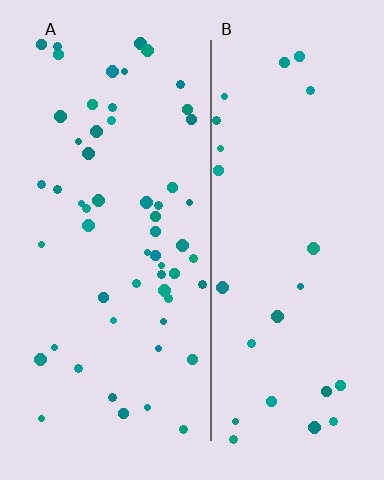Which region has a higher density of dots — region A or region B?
A (the left).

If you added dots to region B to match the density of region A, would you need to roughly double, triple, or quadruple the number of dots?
Approximately double.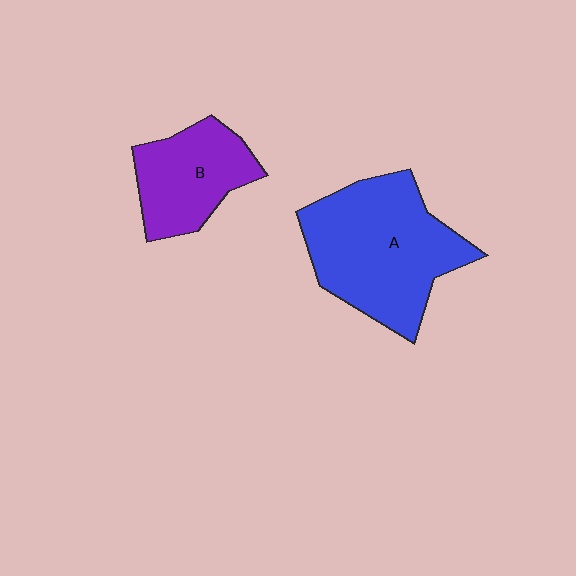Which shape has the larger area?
Shape A (blue).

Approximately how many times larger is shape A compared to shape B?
Approximately 1.7 times.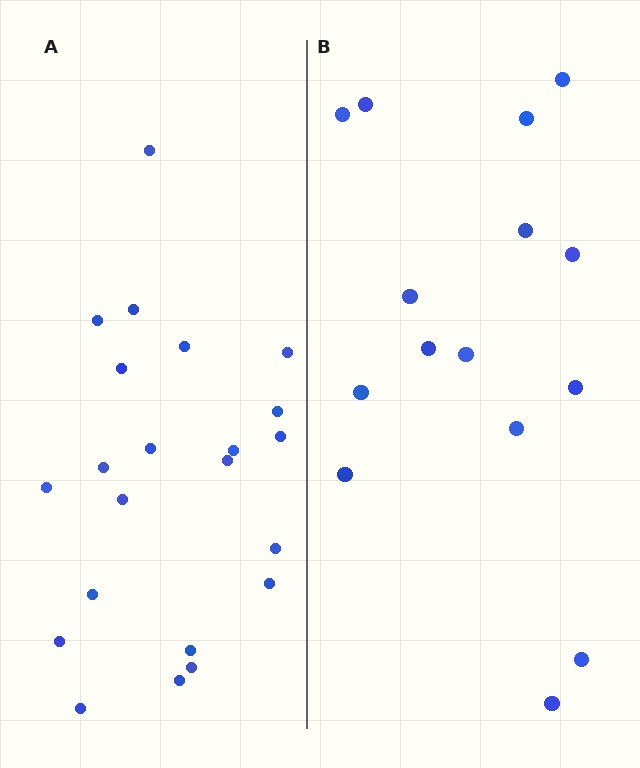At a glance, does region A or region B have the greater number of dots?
Region A (the left region) has more dots.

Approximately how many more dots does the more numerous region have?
Region A has roughly 8 or so more dots than region B.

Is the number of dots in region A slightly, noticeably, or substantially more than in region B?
Region A has substantially more. The ratio is roughly 1.5 to 1.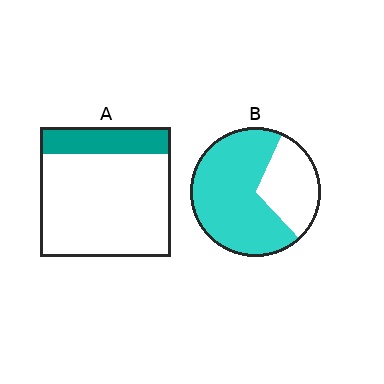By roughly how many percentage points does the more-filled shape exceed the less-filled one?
By roughly 50 percentage points (B over A).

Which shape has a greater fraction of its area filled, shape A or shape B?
Shape B.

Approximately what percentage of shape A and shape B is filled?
A is approximately 20% and B is approximately 70%.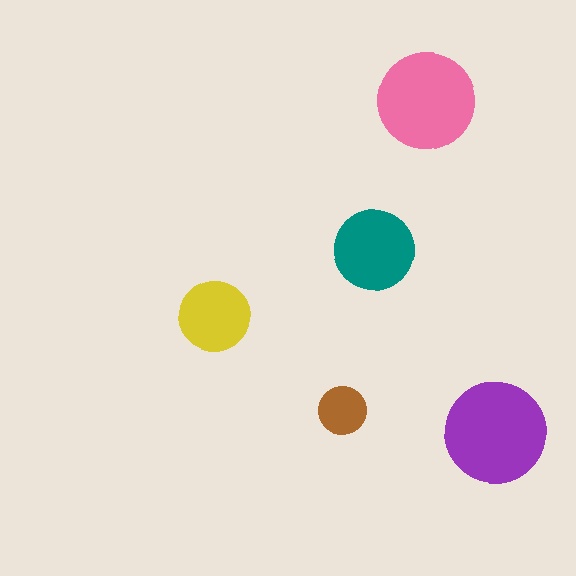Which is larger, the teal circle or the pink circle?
The pink one.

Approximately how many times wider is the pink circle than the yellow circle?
About 1.5 times wider.